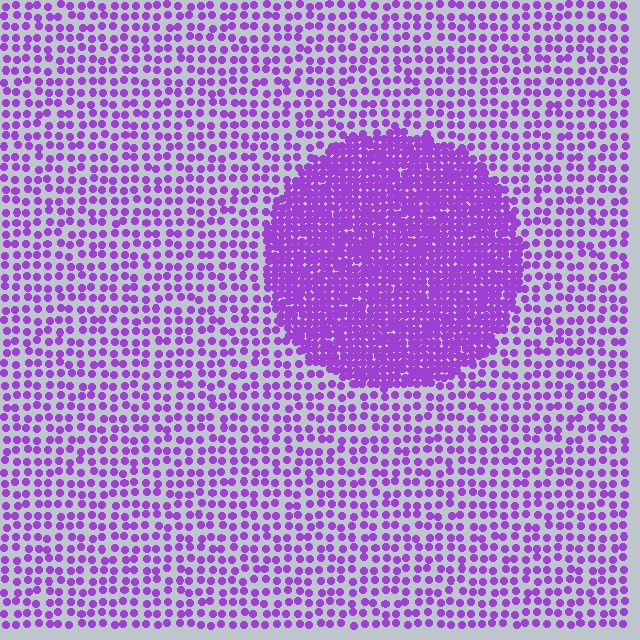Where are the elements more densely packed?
The elements are more densely packed inside the circle boundary.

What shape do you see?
I see a circle.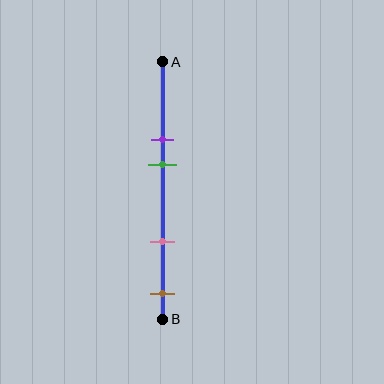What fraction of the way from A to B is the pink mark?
The pink mark is approximately 70% (0.7) of the way from A to B.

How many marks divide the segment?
There are 4 marks dividing the segment.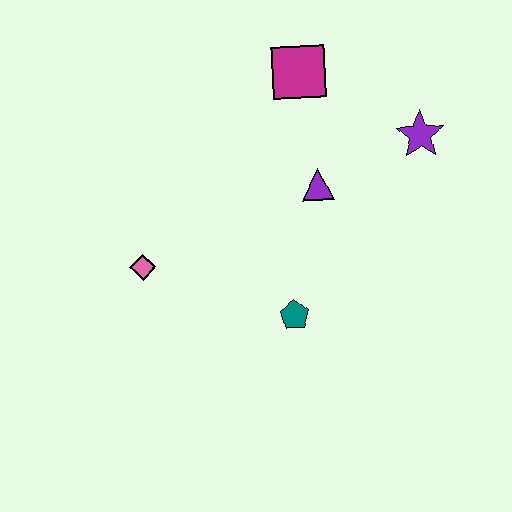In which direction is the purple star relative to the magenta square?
The purple star is to the right of the magenta square.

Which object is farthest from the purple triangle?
The pink diamond is farthest from the purple triangle.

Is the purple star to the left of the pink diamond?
No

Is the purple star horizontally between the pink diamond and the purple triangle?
No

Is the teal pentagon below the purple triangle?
Yes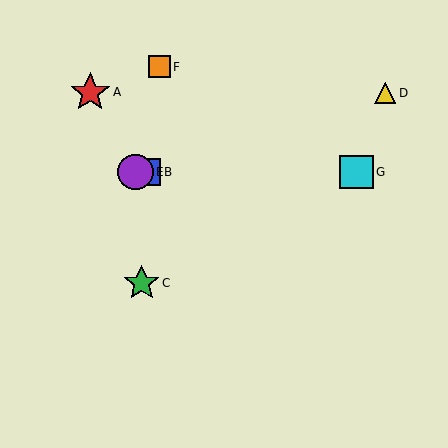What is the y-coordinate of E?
Object E is at y≈172.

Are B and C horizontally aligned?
No, B is at y≈172 and C is at y≈283.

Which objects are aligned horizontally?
Objects B, E, G are aligned horizontally.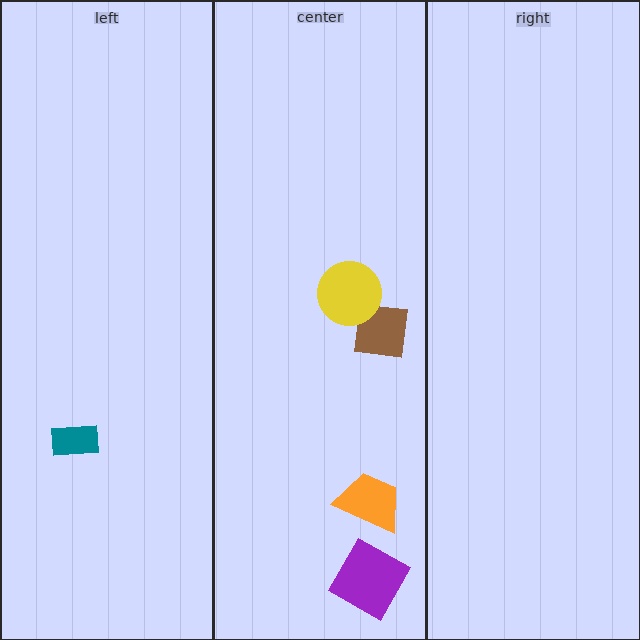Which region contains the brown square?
The center region.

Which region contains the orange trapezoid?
The center region.